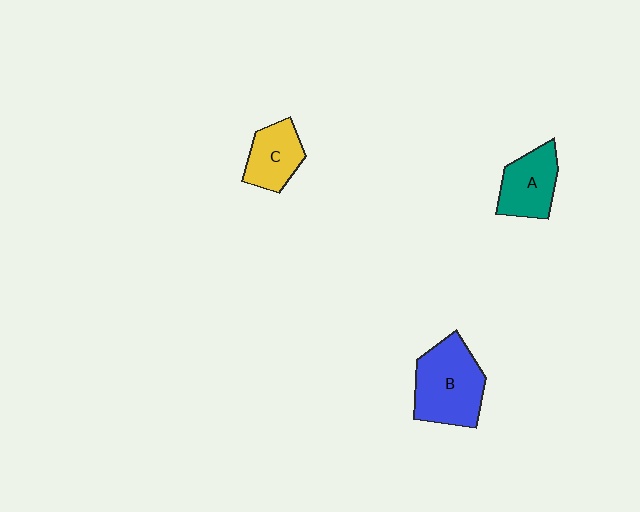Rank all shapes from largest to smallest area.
From largest to smallest: B (blue), A (teal), C (yellow).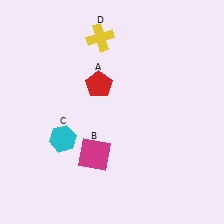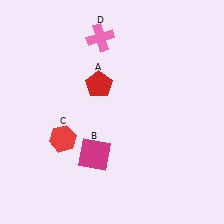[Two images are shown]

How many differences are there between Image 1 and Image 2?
There are 2 differences between the two images.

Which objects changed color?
C changed from cyan to red. D changed from yellow to pink.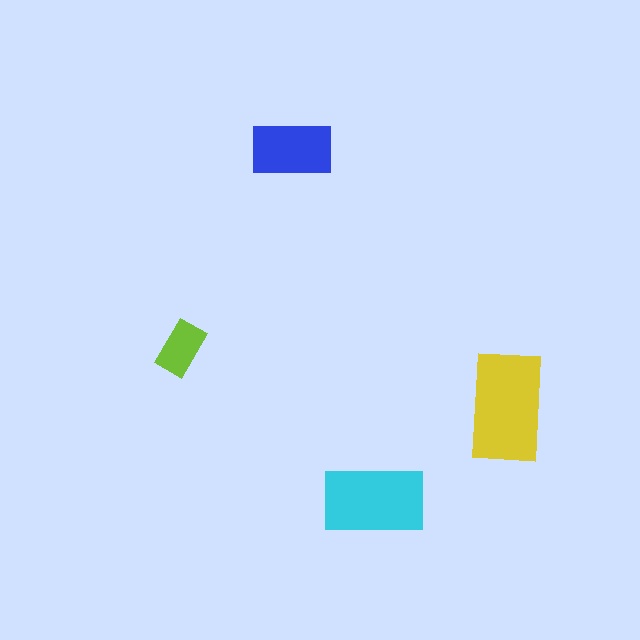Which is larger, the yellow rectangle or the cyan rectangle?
The yellow one.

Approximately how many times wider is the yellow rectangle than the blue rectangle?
About 1.5 times wider.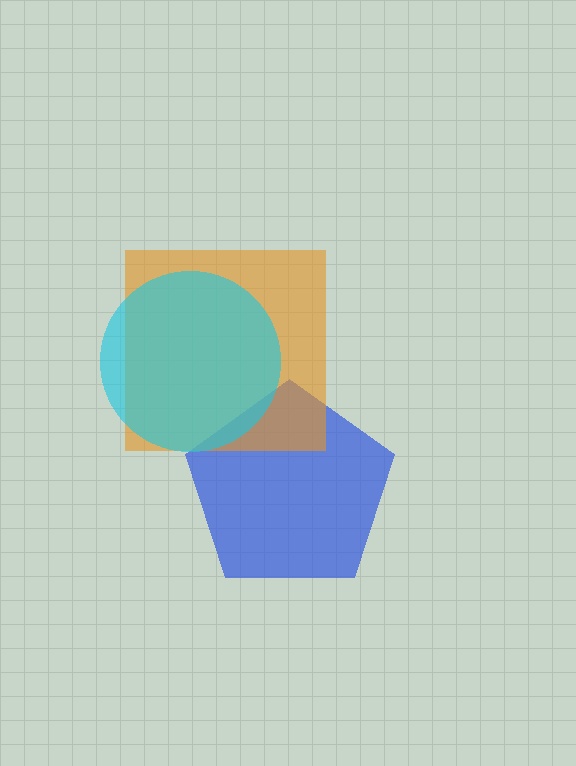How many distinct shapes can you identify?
There are 3 distinct shapes: a blue pentagon, an orange square, a cyan circle.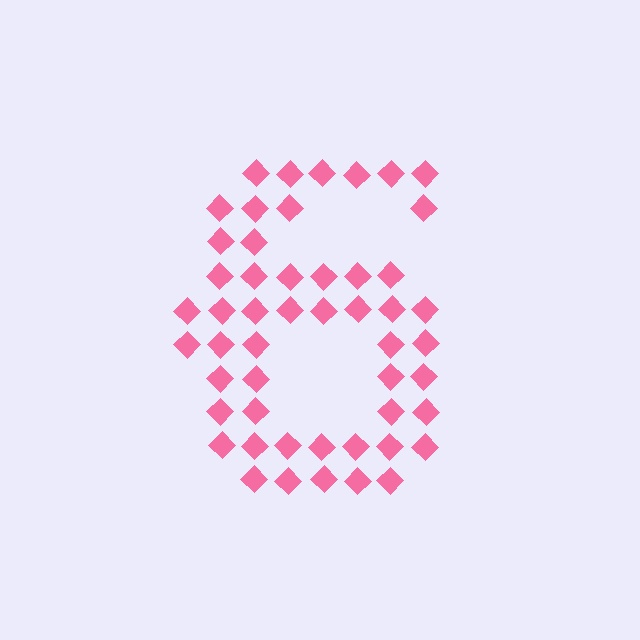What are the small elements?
The small elements are diamonds.